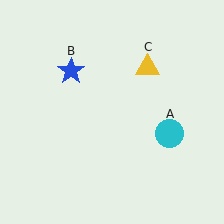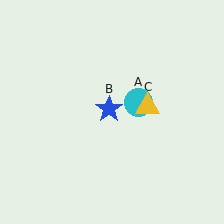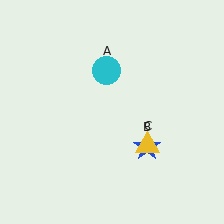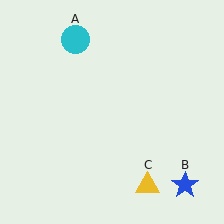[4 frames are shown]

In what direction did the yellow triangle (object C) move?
The yellow triangle (object C) moved down.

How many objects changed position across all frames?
3 objects changed position: cyan circle (object A), blue star (object B), yellow triangle (object C).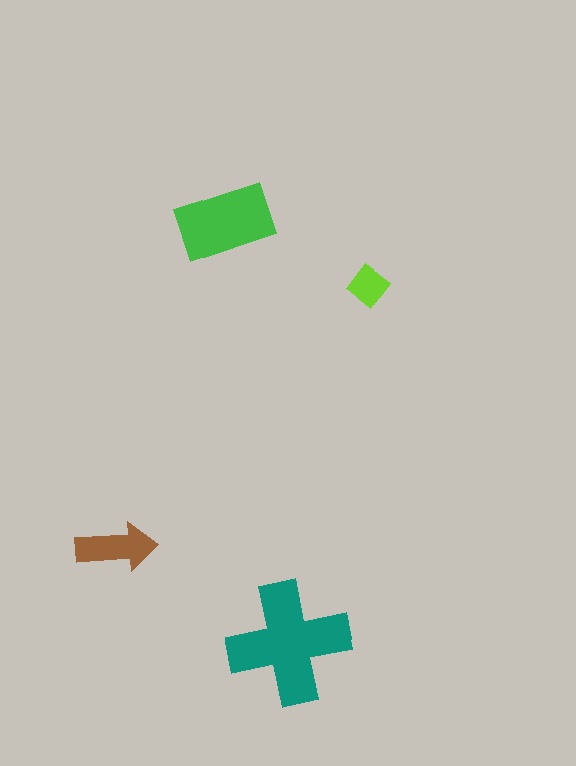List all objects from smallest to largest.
The lime diamond, the brown arrow, the green rectangle, the teal cross.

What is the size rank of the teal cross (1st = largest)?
1st.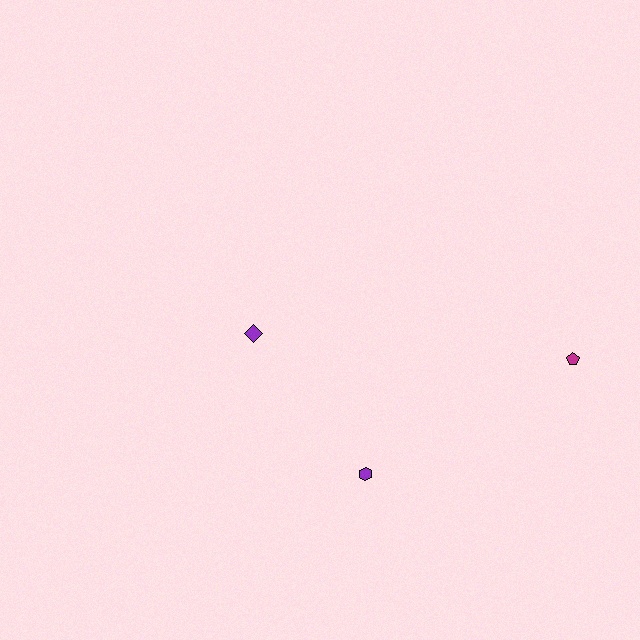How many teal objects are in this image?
There are no teal objects.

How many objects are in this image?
There are 3 objects.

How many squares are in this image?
There are no squares.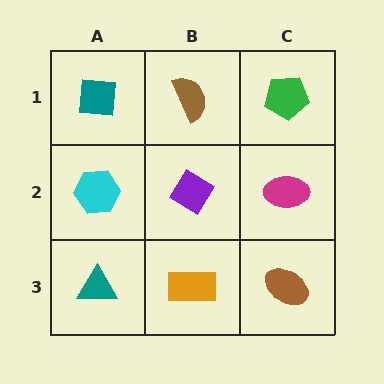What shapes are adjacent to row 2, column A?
A teal square (row 1, column A), a teal triangle (row 3, column A), a purple diamond (row 2, column B).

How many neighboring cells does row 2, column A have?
3.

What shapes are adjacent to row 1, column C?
A magenta ellipse (row 2, column C), a brown semicircle (row 1, column B).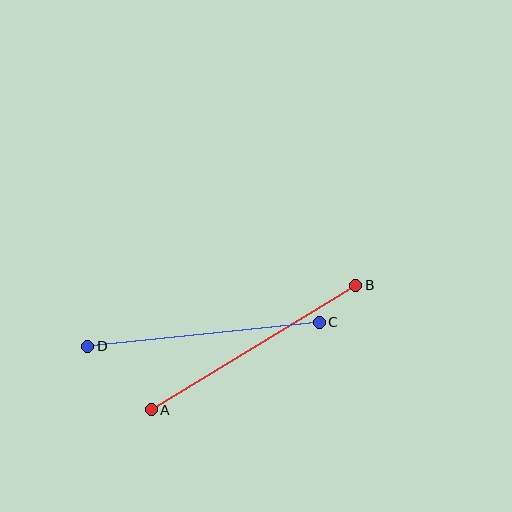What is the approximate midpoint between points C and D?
The midpoint is at approximately (203, 334) pixels.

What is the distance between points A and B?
The distance is approximately 239 pixels.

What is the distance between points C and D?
The distance is approximately 233 pixels.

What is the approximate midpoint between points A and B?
The midpoint is at approximately (253, 348) pixels.